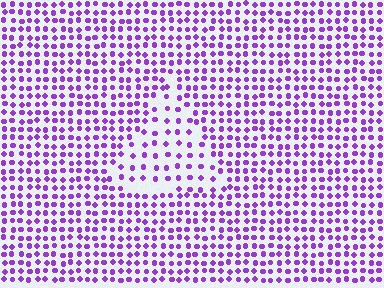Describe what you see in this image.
The image contains small purple elements arranged at two different densities. A triangle-shaped region is visible where the elements are less densely packed than the surrounding area.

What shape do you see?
I see a triangle.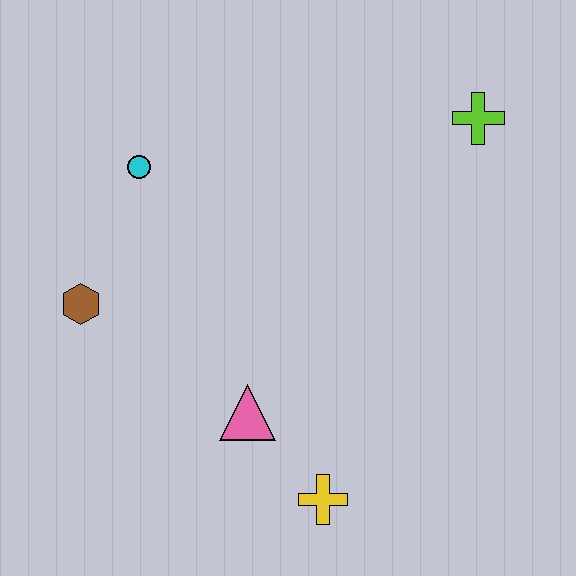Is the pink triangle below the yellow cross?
No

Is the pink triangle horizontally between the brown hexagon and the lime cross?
Yes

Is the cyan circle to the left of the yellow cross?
Yes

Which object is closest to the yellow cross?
The pink triangle is closest to the yellow cross.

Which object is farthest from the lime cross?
The brown hexagon is farthest from the lime cross.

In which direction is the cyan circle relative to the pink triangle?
The cyan circle is above the pink triangle.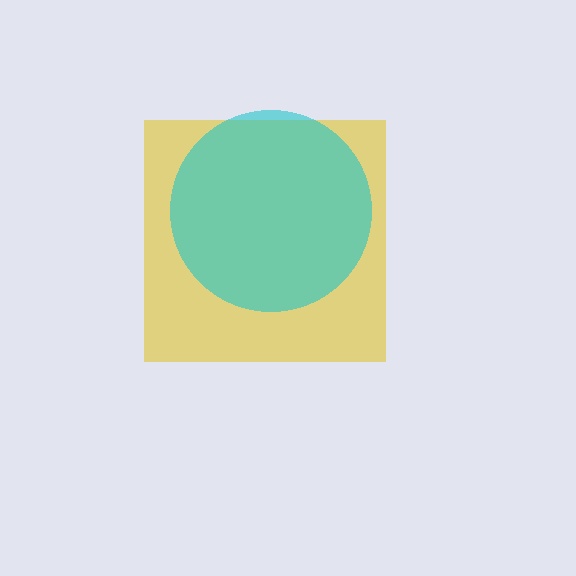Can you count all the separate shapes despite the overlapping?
Yes, there are 2 separate shapes.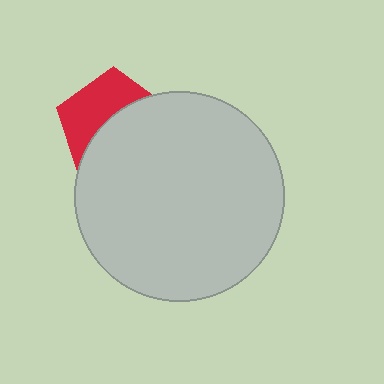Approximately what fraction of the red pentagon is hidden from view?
Roughly 56% of the red pentagon is hidden behind the light gray circle.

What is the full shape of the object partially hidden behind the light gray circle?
The partially hidden object is a red pentagon.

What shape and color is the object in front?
The object in front is a light gray circle.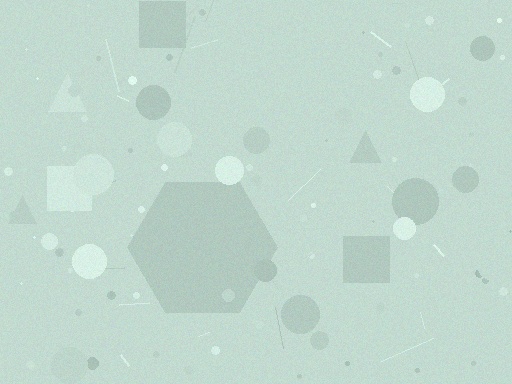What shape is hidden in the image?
A hexagon is hidden in the image.